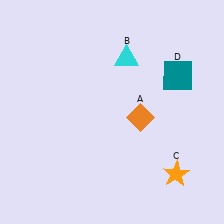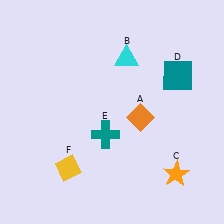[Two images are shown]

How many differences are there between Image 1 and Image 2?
There are 2 differences between the two images.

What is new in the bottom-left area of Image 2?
A yellow diamond (F) was added in the bottom-left area of Image 2.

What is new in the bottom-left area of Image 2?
A teal cross (E) was added in the bottom-left area of Image 2.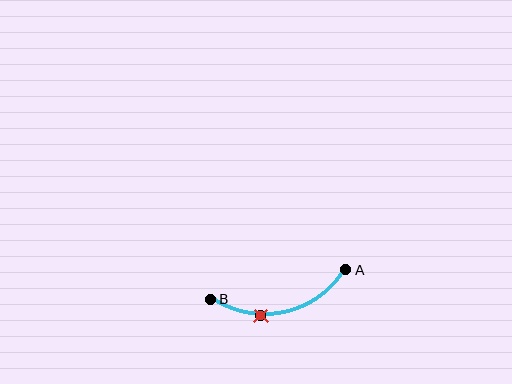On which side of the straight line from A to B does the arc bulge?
The arc bulges below the straight line connecting A and B.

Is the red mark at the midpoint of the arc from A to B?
No. The red mark lies on the arc but is closer to endpoint B. The arc midpoint would be at the point on the curve equidistant along the arc from both A and B.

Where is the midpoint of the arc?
The arc midpoint is the point on the curve farthest from the straight line joining A and B. It sits below that line.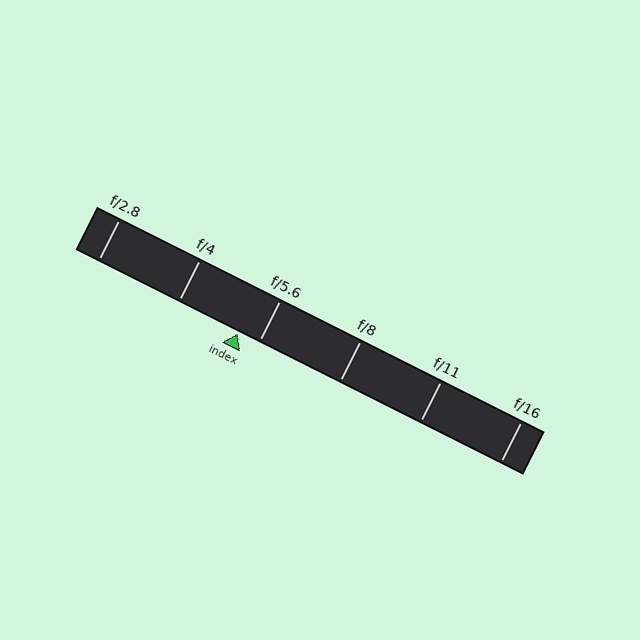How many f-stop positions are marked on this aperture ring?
There are 6 f-stop positions marked.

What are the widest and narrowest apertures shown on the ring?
The widest aperture shown is f/2.8 and the narrowest is f/16.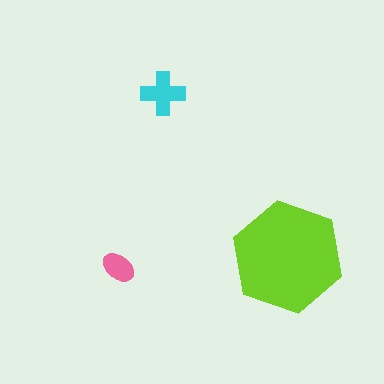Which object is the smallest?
The pink ellipse.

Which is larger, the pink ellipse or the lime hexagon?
The lime hexagon.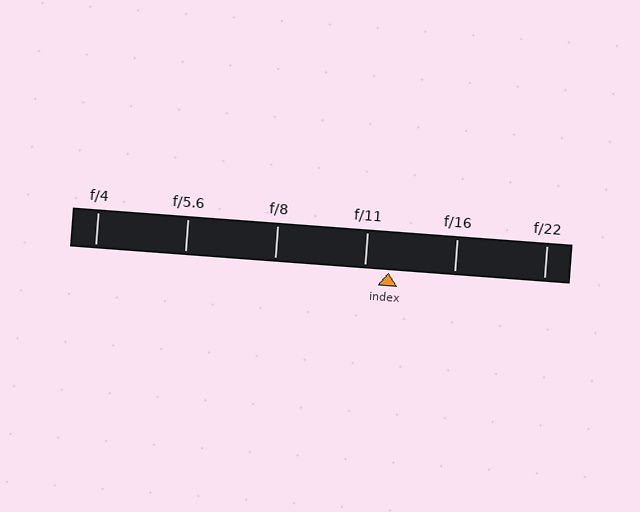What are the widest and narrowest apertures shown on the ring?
The widest aperture shown is f/4 and the narrowest is f/22.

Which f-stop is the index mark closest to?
The index mark is closest to f/11.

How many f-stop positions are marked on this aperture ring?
There are 6 f-stop positions marked.